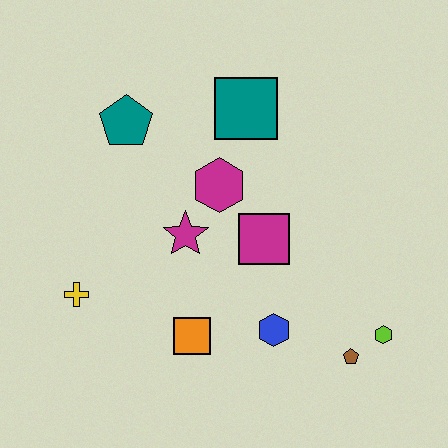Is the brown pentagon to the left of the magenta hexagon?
No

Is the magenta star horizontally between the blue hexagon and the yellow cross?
Yes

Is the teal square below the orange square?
No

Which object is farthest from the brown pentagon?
The teal pentagon is farthest from the brown pentagon.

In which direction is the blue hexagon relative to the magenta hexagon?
The blue hexagon is below the magenta hexagon.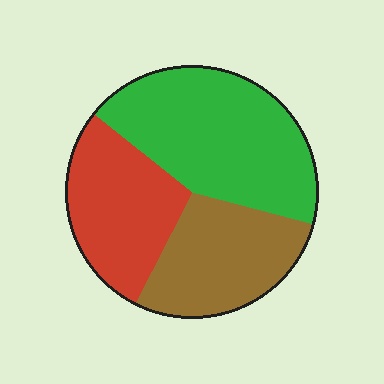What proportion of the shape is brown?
Brown takes up about one quarter (1/4) of the shape.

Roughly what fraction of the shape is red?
Red takes up between a quarter and a half of the shape.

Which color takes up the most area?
Green, at roughly 45%.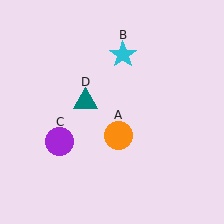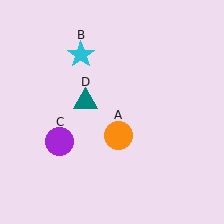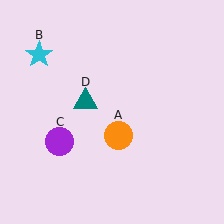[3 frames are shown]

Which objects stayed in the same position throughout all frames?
Orange circle (object A) and purple circle (object C) and teal triangle (object D) remained stationary.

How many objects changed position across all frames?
1 object changed position: cyan star (object B).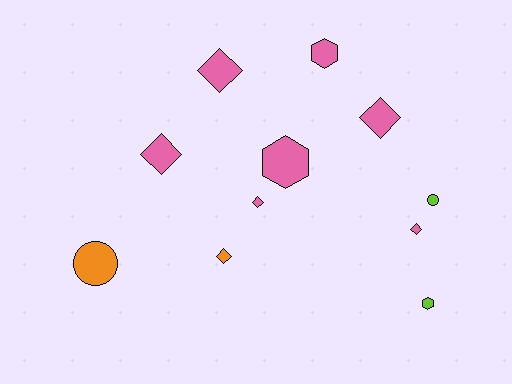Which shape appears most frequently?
Diamond, with 6 objects.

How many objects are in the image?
There are 11 objects.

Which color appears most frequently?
Pink, with 7 objects.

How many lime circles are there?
There is 1 lime circle.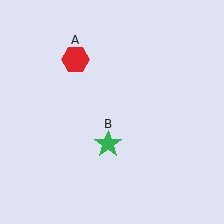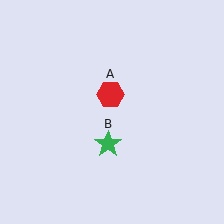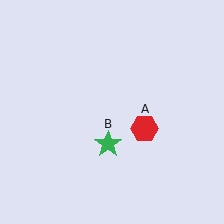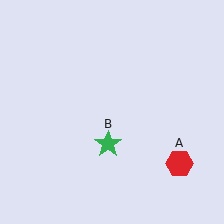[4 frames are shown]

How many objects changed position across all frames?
1 object changed position: red hexagon (object A).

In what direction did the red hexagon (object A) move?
The red hexagon (object A) moved down and to the right.